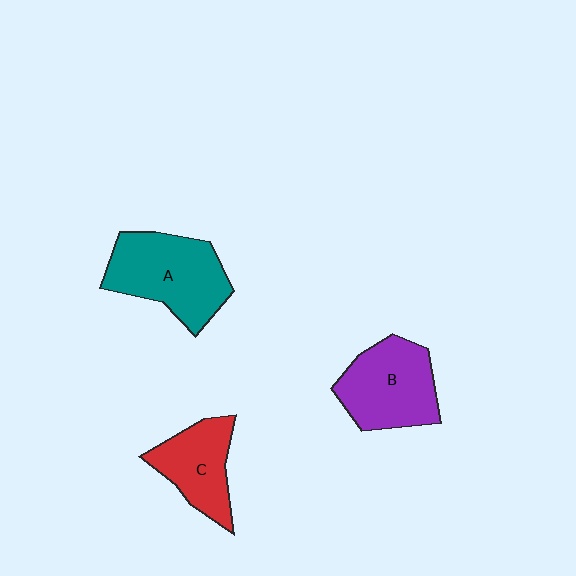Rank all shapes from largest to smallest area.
From largest to smallest: A (teal), B (purple), C (red).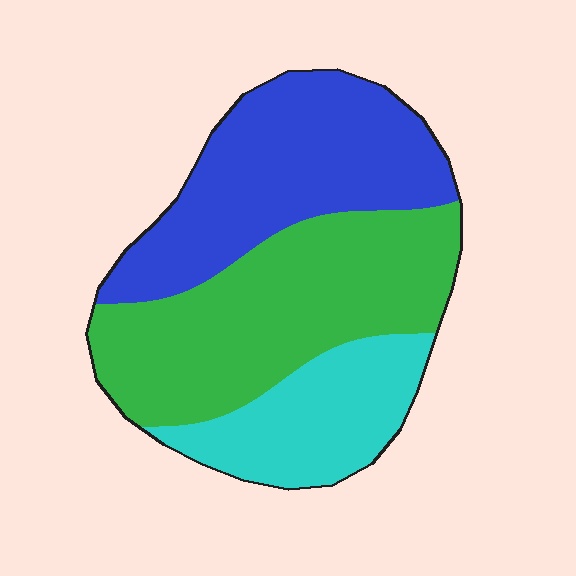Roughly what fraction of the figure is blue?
Blue covers roughly 35% of the figure.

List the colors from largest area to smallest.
From largest to smallest: green, blue, cyan.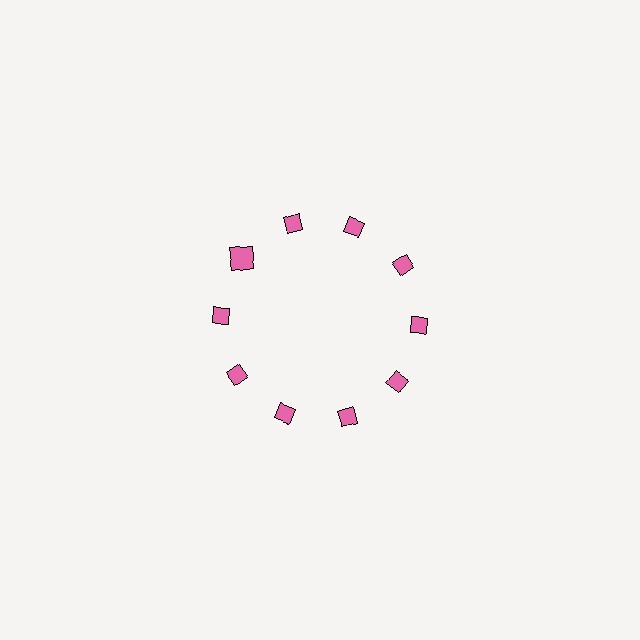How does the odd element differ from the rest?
It has a different shape: square instead of diamond.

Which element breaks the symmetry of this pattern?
The pink square at roughly the 10 o'clock position breaks the symmetry. All other shapes are pink diamonds.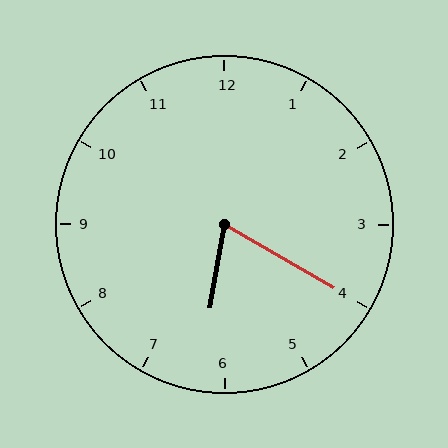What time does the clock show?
6:20.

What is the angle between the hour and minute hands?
Approximately 70 degrees.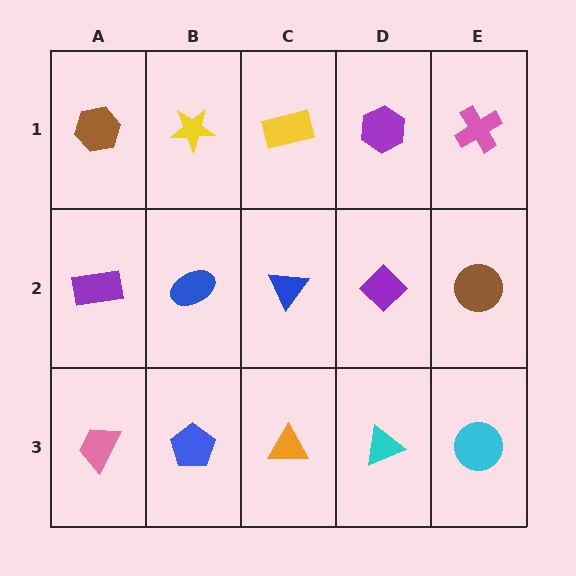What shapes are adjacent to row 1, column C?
A blue triangle (row 2, column C), a yellow star (row 1, column B), a purple hexagon (row 1, column D).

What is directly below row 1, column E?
A brown circle.